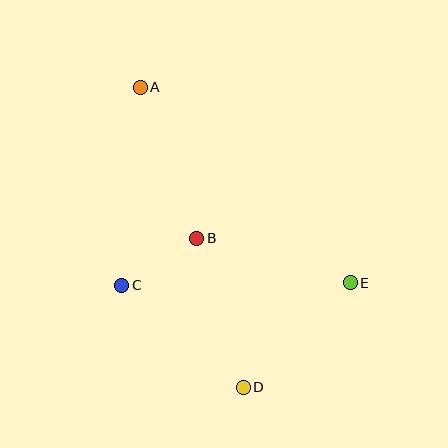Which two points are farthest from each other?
Points A and D are farthest from each other.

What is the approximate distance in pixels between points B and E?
The distance between B and E is approximately 160 pixels.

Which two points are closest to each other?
Points B and C are closest to each other.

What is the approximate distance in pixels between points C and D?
The distance between C and D is approximately 158 pixels.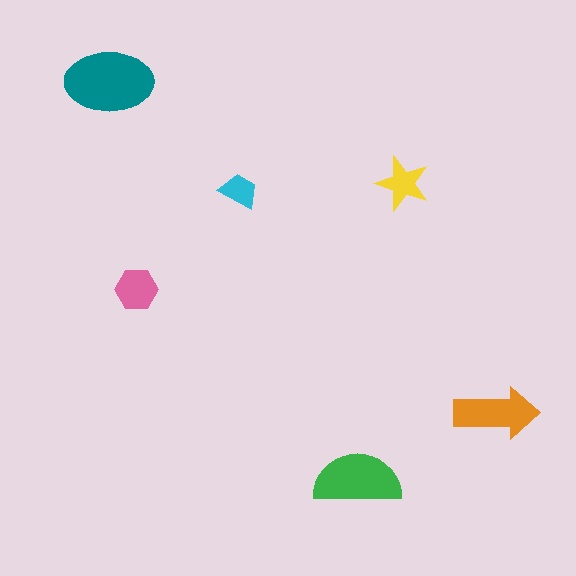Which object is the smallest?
The cyan trapezoid.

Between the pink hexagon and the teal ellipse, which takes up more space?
The teal ellipse.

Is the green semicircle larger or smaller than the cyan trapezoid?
Larger.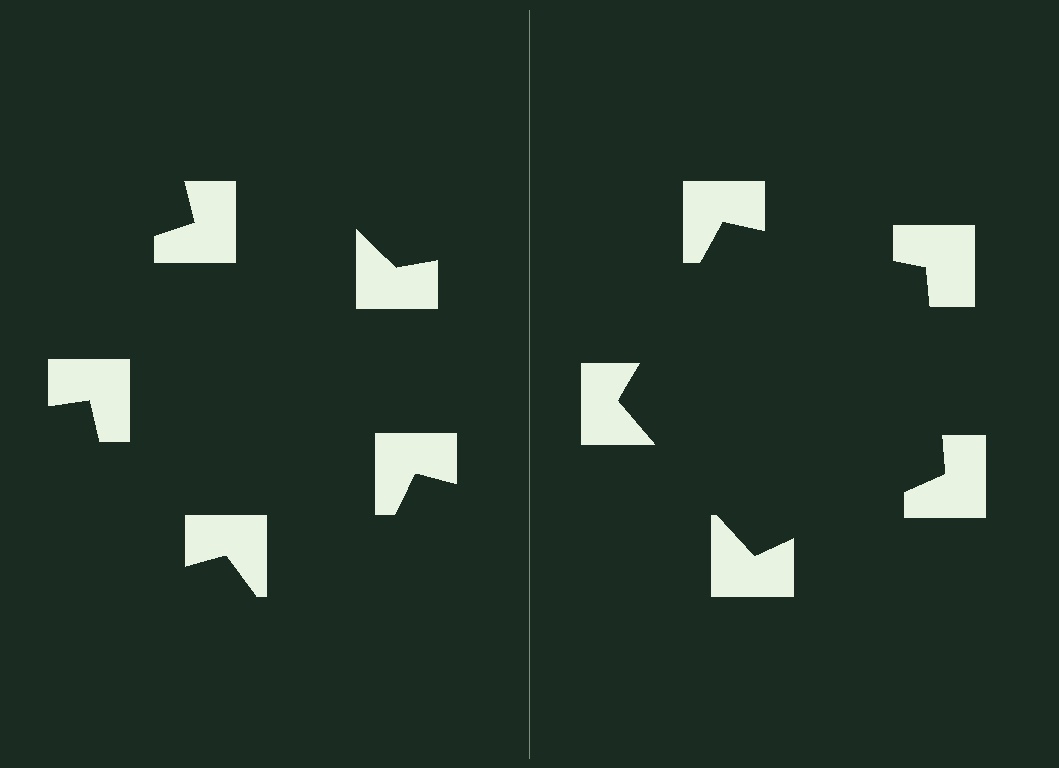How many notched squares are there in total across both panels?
10 — 5 on each side.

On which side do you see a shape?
An illusory pentagon appears on the right side. On the left side the wedge cuts are rotated, so no coherent shape forms.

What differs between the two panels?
The notched squares are positioned identically on both sides; only the wedge orientations differ. On the right they align to a pentagon; on the left they are misaligned.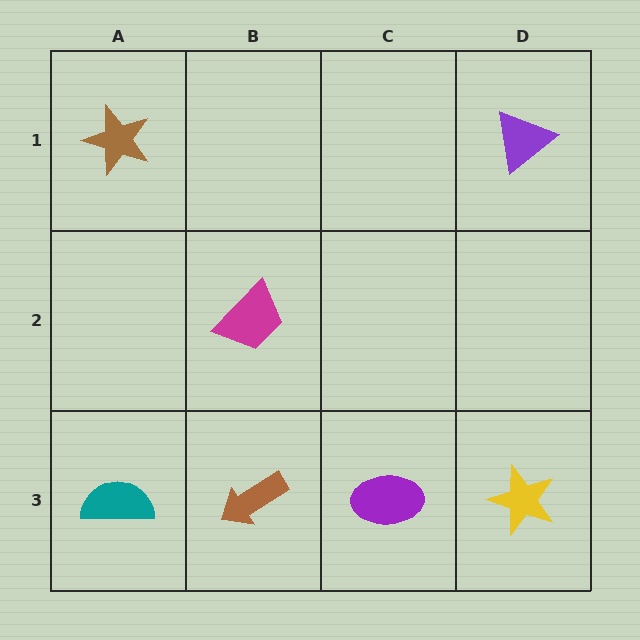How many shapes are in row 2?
1 shape.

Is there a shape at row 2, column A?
No, that cell is empty.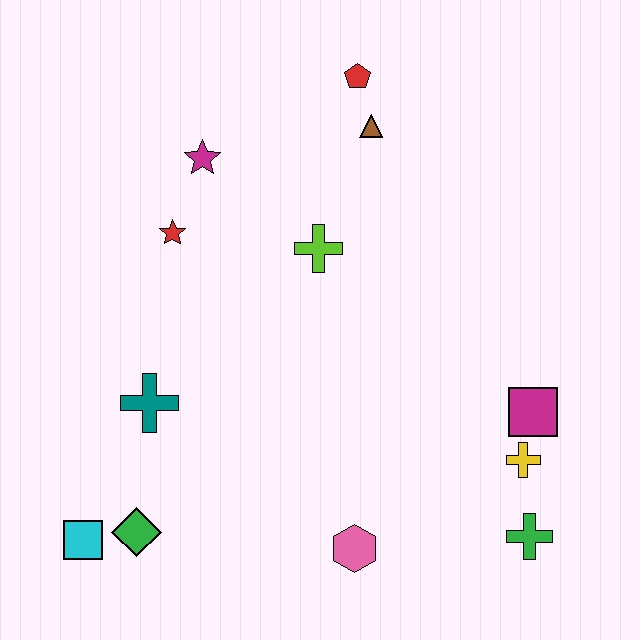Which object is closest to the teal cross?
The green diamond is closest to the teal cross.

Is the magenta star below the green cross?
No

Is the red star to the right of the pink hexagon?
No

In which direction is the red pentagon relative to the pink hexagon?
The red pentagon is above the pink hexagon.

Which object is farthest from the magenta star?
The green cross is farthest from the magenta star.